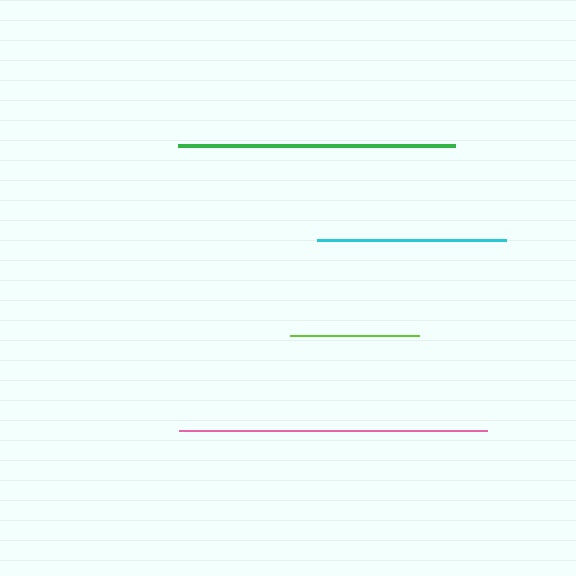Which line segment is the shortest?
The lime line is the shortest at approximately 130 pixels.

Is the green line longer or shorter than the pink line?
The pink line is longer than the green line.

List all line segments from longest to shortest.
From longest to shortest: pink, green, cyan, lime.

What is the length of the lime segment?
The lime segment is approximately 130 pixels long.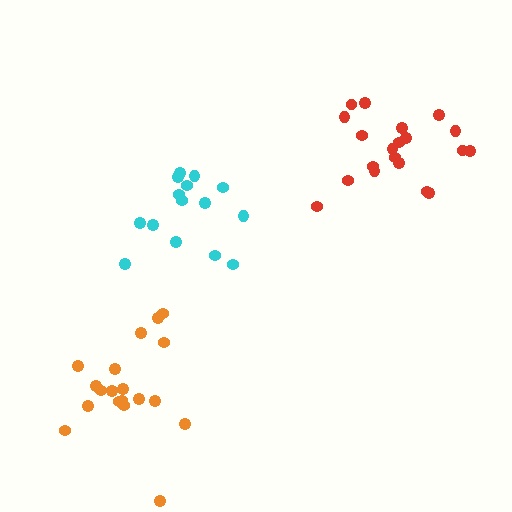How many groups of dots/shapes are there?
There are 3 groups.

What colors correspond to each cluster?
The clusters are colored: orange, cyan, red.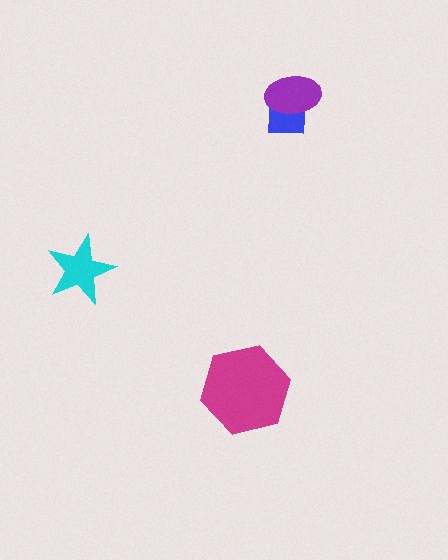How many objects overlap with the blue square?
1 object overlaps with the blue square.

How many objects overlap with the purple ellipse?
1 object overlaps with the purple ellipse.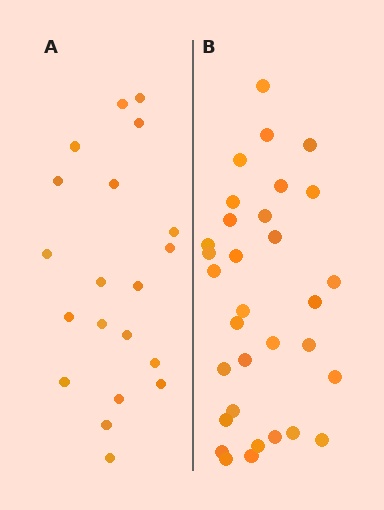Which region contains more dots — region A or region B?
Region B (the right region) has more dots.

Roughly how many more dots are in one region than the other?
Region B has roughly 12 or so more dots than region A.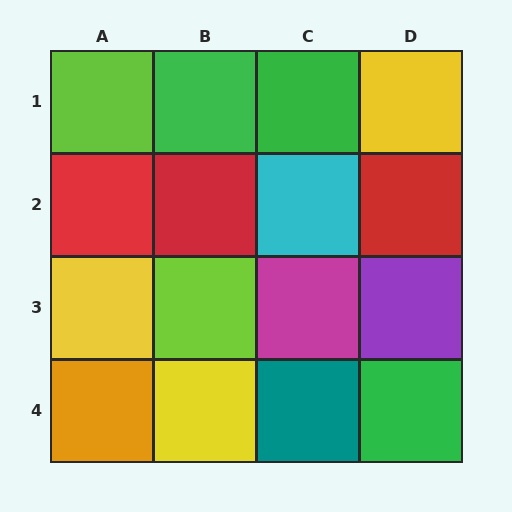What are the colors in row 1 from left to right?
Lime, green, green, yellow.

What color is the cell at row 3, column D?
Purple.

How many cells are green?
3 cells are green.